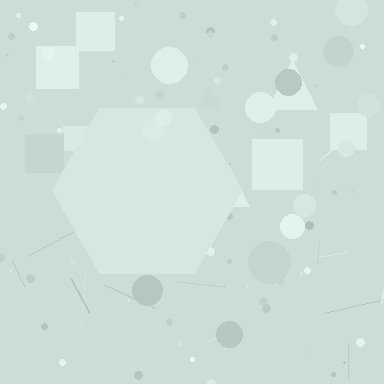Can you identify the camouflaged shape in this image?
The camouflaged shape is a hexagon.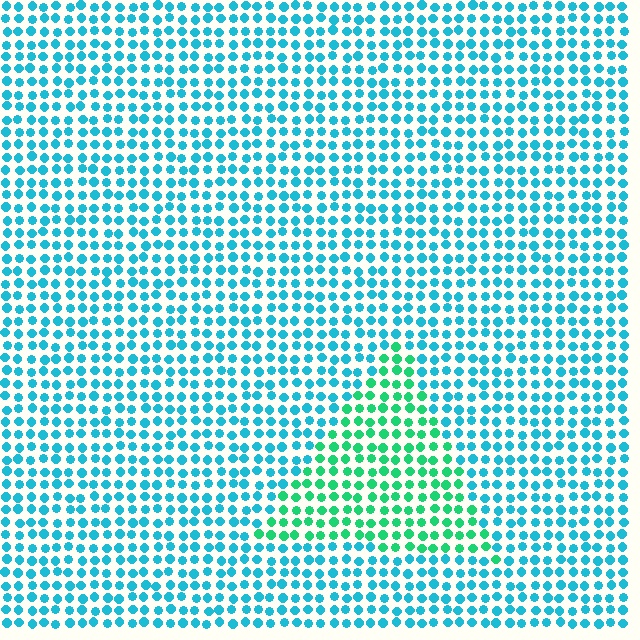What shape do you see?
I see a triangle.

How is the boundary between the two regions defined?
The boundary is defined purely by a slight shift in hue (about 40 degrees). Spacing, size, and orientation are identical on both sides.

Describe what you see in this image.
The image is filled with small cyan elements in a uniform arrangement. A triangle-shaped region is visible where the elements are tinted to a slightly different hue, forming a subtle color boundary.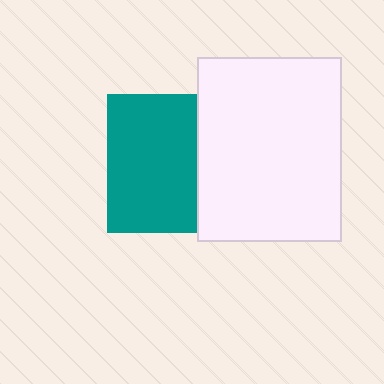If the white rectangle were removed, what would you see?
You would see the complete teal square.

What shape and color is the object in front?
The object in front is a white rectangle.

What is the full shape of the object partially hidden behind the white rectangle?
The partially hidden object is a teal square.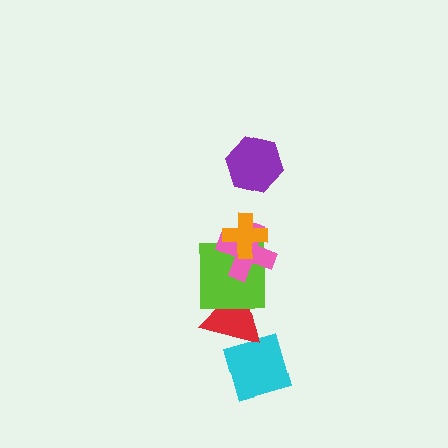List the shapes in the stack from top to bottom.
From top to bottom: the purple hexagon, the orange cross, the pink cross, the lime square, the red triangle, the cyan diamond.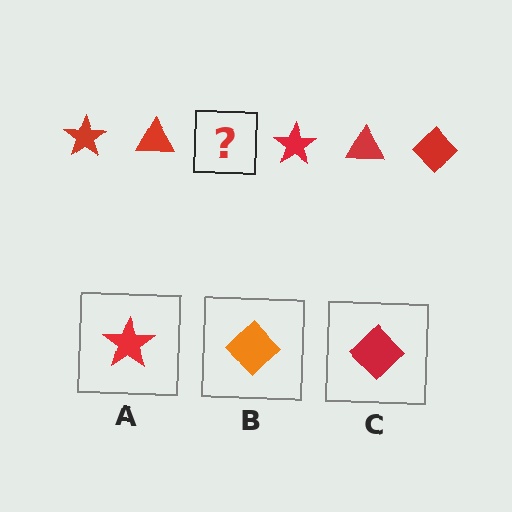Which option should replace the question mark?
Option C.